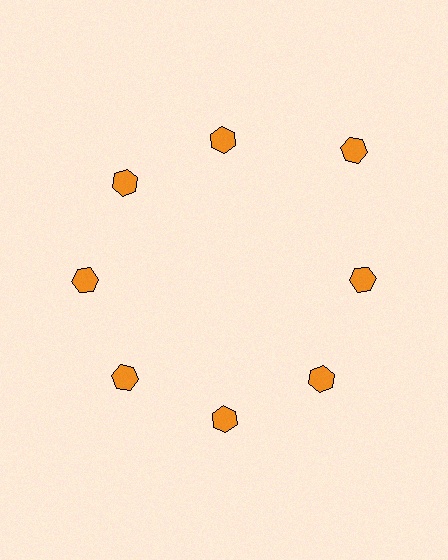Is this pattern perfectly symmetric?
No. The 8 orange hexagons are arranged in a ring, but one element near the 2 o'clock position is pushed outward from the center, breaking the 8-fold rotational symmetry.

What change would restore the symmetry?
The symmetry would be restored by moving it inward, back onto the ring so that all 8 hexagons sit at equal angles and equal distance from the center.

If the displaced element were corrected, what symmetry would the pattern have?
It would have 8-fold rotational symmetry — the pattern would map onto itself every 45 degrees.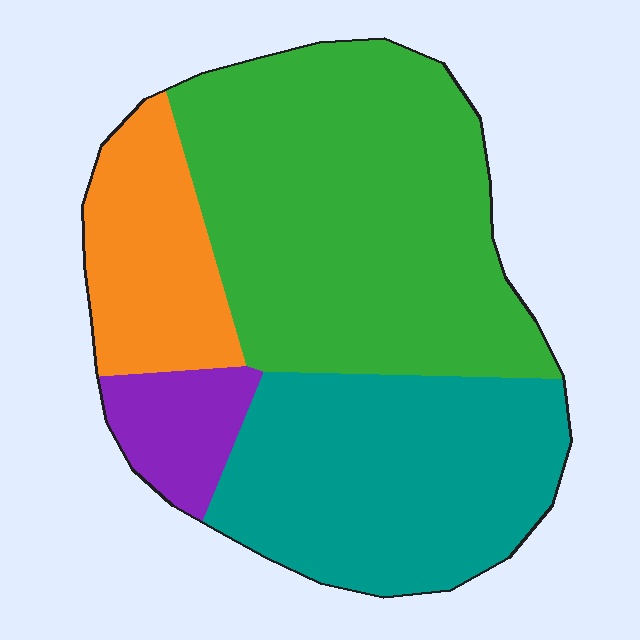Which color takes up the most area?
Green, at roughly 45%.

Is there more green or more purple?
Green.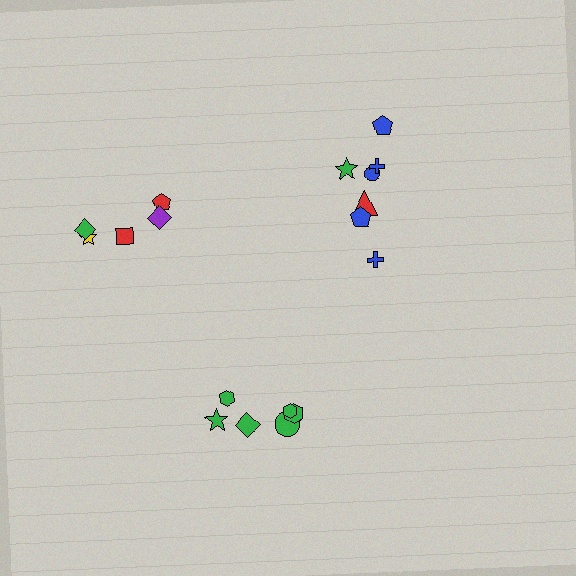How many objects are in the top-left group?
There are 5 objects.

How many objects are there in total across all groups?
There are 18 objects.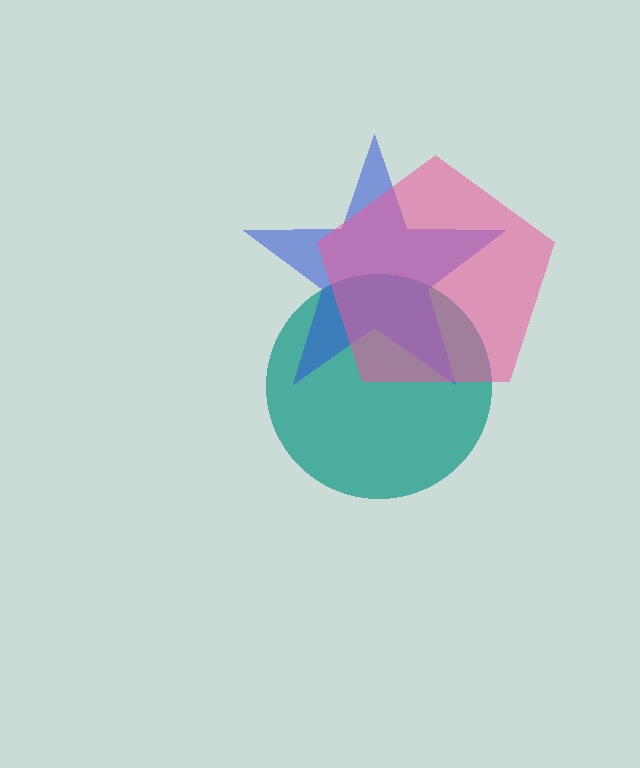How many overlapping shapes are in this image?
There are 3 overlapping shapes in the image.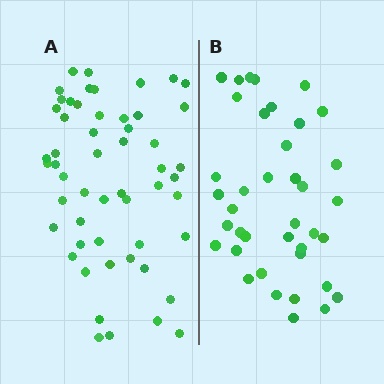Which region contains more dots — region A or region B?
Region A (the left region) has more dots.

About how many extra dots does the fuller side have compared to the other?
Region A has approximately 15 more dots than region B.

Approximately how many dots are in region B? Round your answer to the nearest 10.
About 40 dots. (The exact count is 39, which rounds to 40.)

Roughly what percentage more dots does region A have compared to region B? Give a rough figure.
About 40% more.